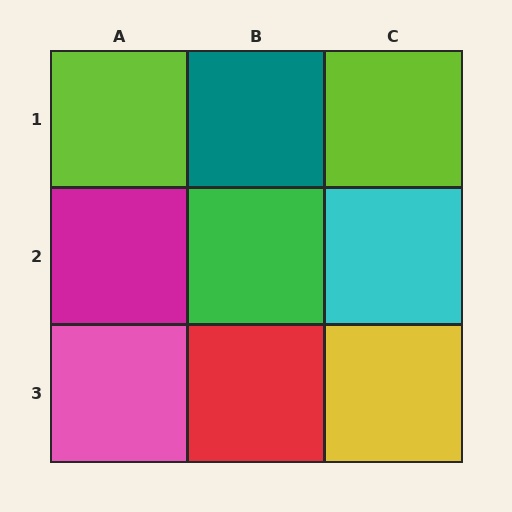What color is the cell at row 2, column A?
Magenta.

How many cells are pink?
1 cell is pink.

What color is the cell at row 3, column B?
Red.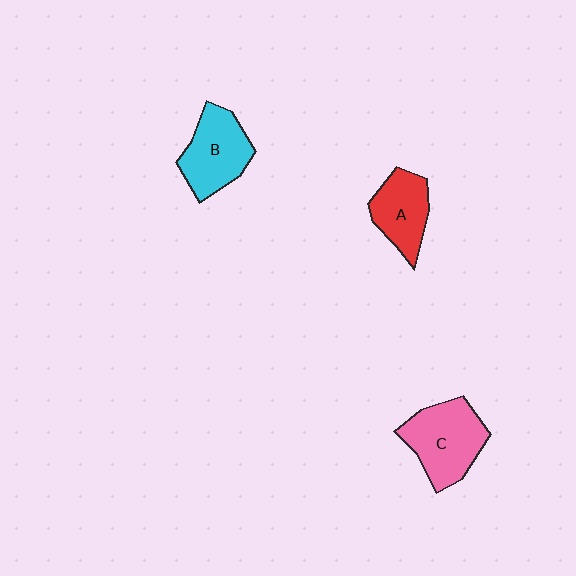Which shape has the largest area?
Shape C (pink).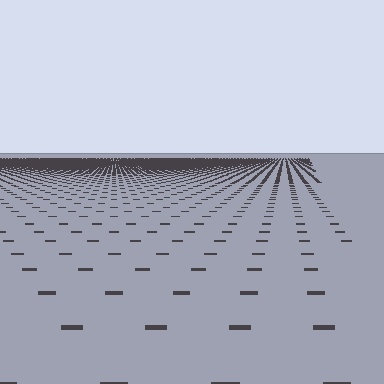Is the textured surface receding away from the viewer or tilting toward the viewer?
The surface is receding away from the viewer. Texture elements get smaller and denser toward the top.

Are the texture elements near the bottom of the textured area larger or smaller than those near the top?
Larger. Near the bottom, elements are closer to the viewer and appear at a bigger on-screen size.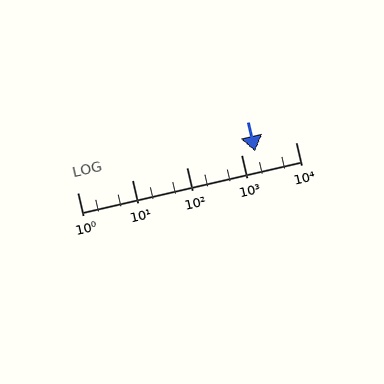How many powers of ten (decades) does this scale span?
The scale spans 4 decades, from 1 to 10000.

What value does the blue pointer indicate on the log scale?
The pointer indicates approximately 1800.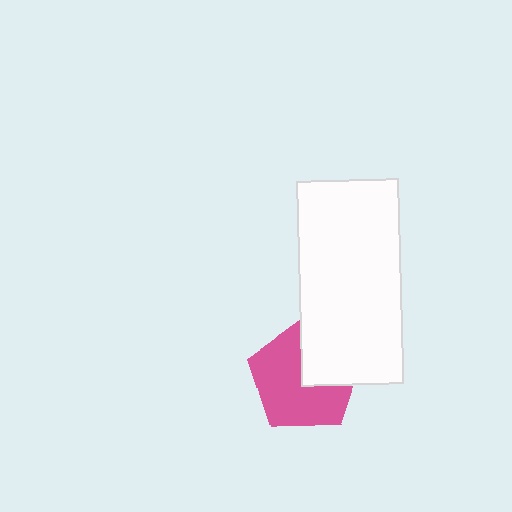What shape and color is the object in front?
The object in front is a white rectangle.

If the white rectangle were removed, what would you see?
You would see the complete pink pentagon.